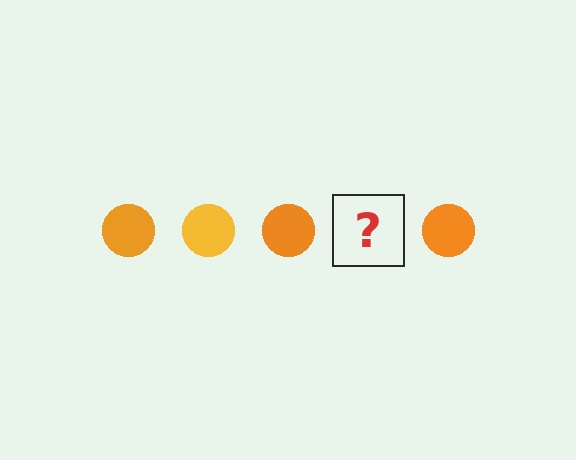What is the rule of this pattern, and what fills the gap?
The rule is that the pattern cycles through orange, yellow circles. The gap should be filled with a yellow circle.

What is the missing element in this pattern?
The missing element is a yellow circle.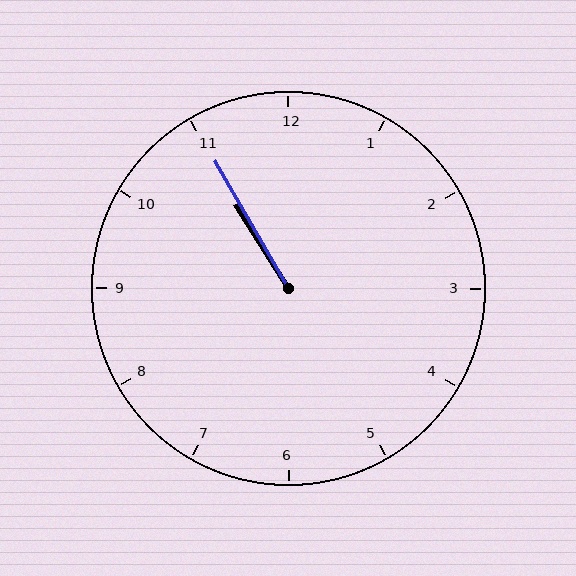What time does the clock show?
10:55.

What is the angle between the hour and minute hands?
Approximately 2 degrees.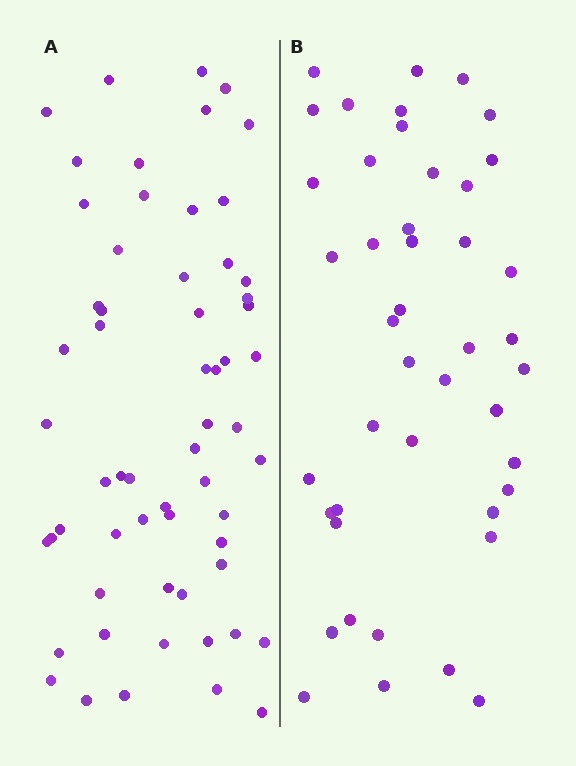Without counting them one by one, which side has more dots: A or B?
Region A (the left region) has more dots.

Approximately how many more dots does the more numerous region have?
Region A has approximately 15 more dots than region B.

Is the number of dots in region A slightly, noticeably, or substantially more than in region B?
Region A has noticeably more, but not dramatically so. The ratio is roughly 1.4 to 1.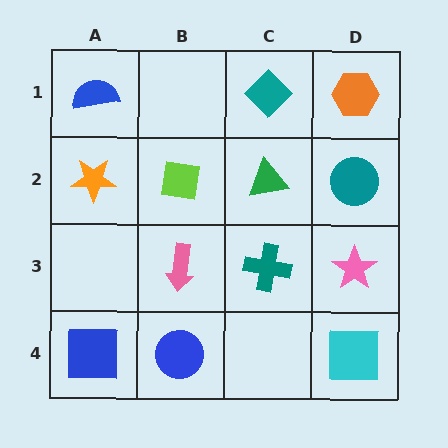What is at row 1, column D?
An orange hexagon.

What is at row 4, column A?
A blue square.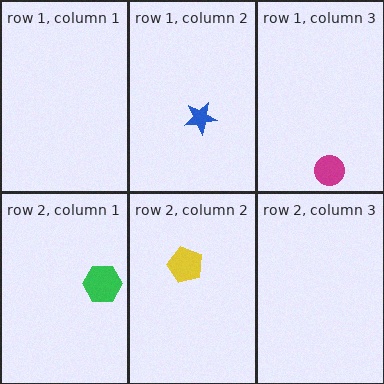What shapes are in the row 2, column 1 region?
The green hexagon.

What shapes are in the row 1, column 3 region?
The magenta circle.